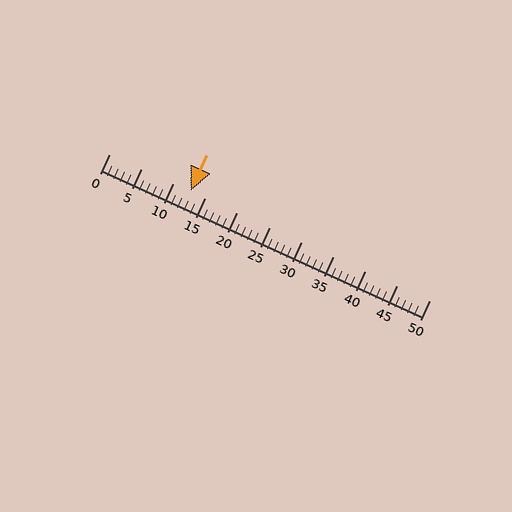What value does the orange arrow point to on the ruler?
The orange arrow points to approximately 13.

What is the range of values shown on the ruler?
The ruler shows values from 0 to 50.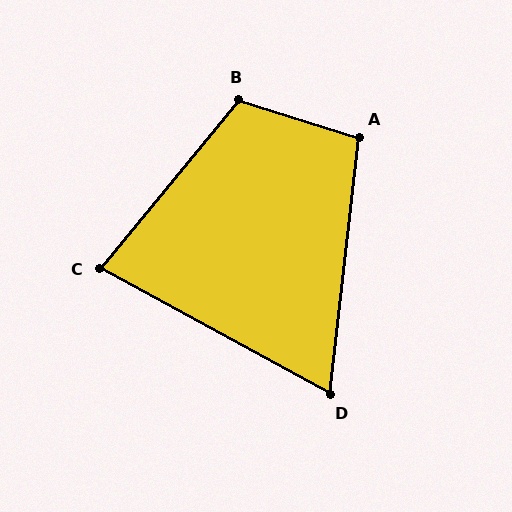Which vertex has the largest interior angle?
B, at approximately 112 degrees.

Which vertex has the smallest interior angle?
D, at approximately 68 degrees.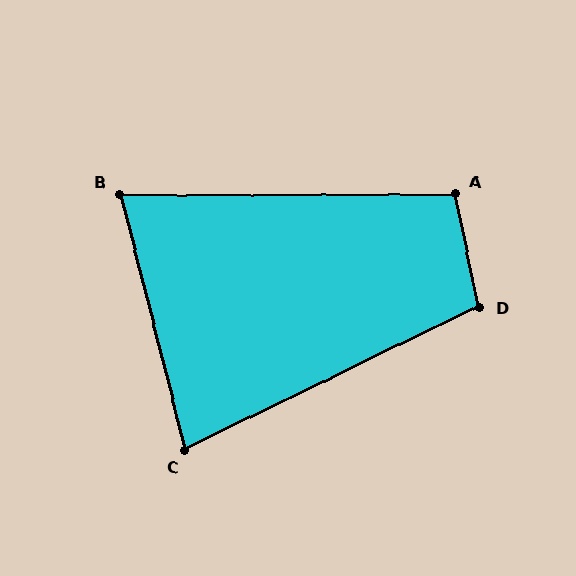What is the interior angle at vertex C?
Approximately 78 degrees (acute).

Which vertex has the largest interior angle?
D, at approximately 104 degrees.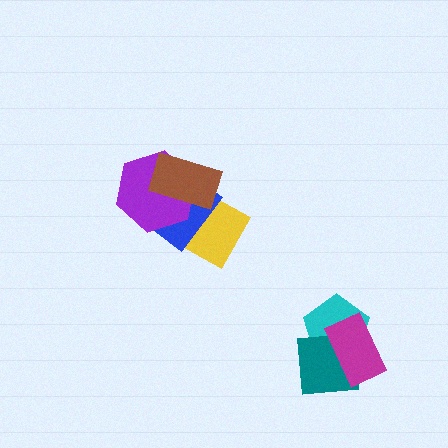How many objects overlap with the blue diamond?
3 objects overlap with the blue diamond.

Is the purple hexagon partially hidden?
Yes, it is partially covered by another shape.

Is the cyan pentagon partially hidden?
Yes, it is partially covered by another shape.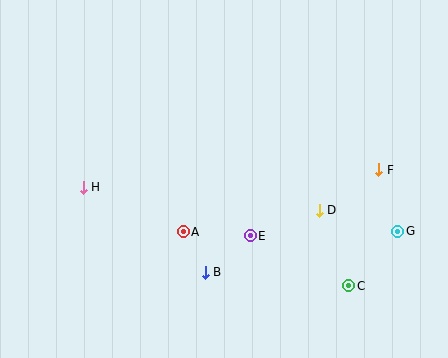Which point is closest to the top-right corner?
Point F is closest to the top-right corner.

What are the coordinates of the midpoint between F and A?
The midpoint between F and A is at (281, 201).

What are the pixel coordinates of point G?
Point G is at (398, 231).